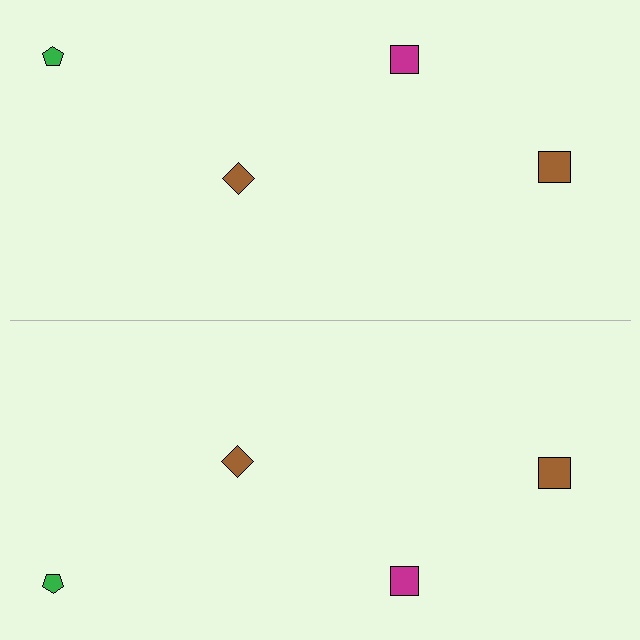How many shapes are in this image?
There are 8 shapes in this image.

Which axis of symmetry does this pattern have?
The pattern has a horizontal axis of symmetry running through the center of the image.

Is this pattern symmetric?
Yes, this pattern has bilateral (reflection) symmetry.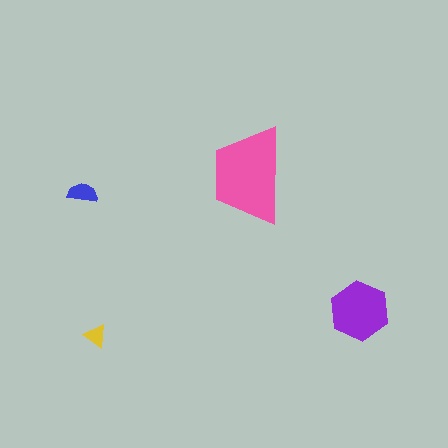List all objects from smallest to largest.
The yellow triangle, the blue semicircle, the purple hexagon, the pink trapezoid.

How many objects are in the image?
There are 4 objects in the image.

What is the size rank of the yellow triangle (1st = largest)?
4th.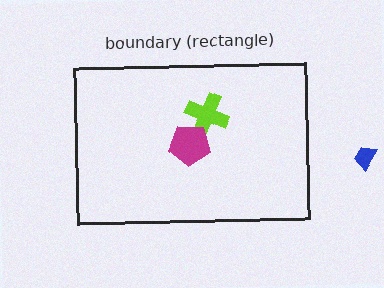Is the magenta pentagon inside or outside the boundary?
Inside.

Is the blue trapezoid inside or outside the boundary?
Outside.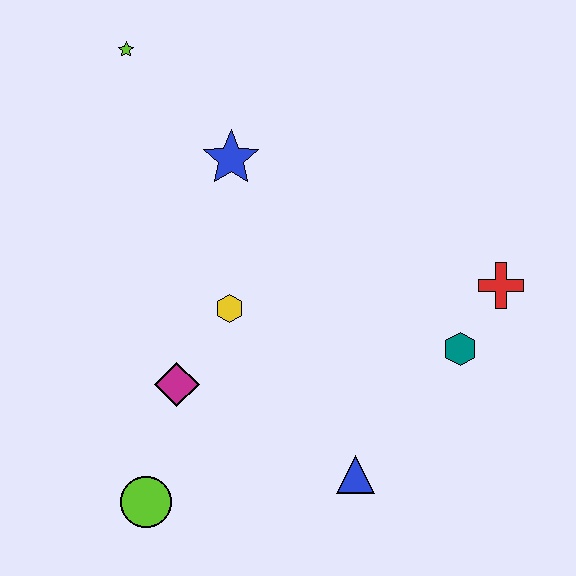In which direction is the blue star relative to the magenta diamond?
The blue star is above the magenta diamond.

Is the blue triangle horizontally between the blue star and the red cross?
Yes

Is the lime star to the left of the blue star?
Yes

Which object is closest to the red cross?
The teal hexagon is closest to the red cross.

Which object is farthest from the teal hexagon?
The lime star is farthest from the teal hexagon.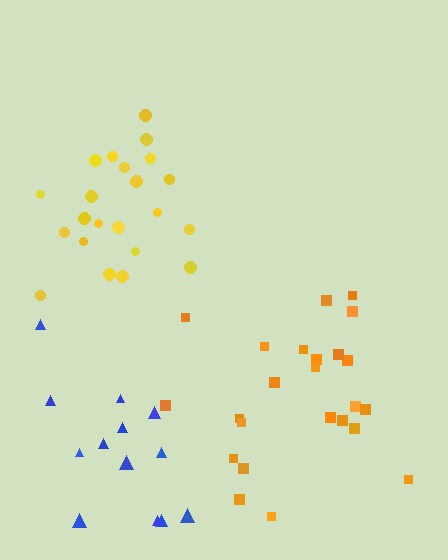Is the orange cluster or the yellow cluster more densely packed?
Yellow.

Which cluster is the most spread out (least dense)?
Blue.